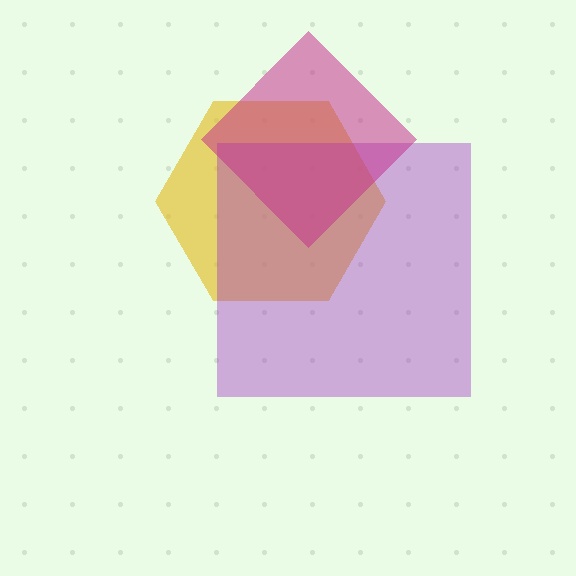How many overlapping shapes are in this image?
There are 3 overlapping shapes in the image.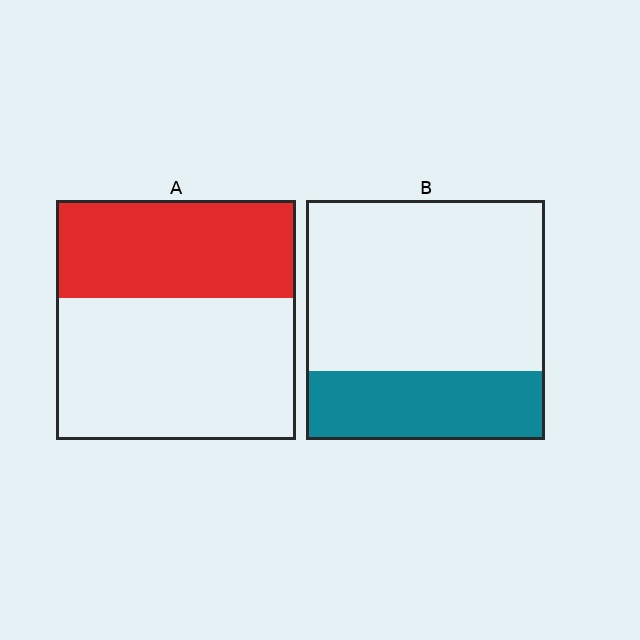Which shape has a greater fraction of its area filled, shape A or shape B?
Shape A.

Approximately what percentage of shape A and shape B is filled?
A is approximately 40% and B is approximately 30%.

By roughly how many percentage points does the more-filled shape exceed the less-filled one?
By roughly 10 percentage points (A over B).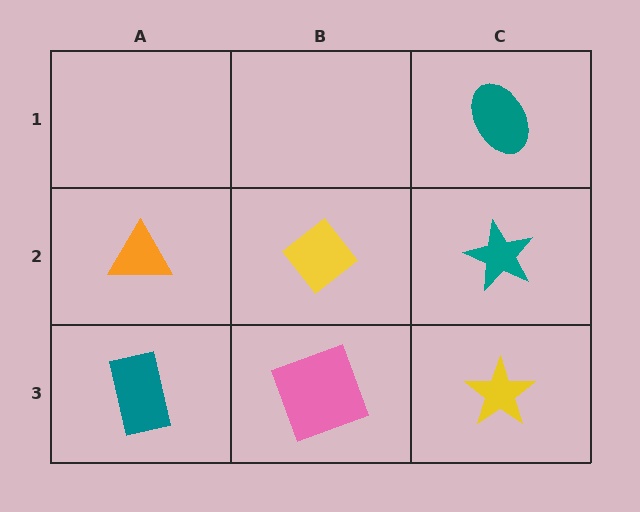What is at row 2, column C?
A teal star.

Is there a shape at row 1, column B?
No, that cell is empty.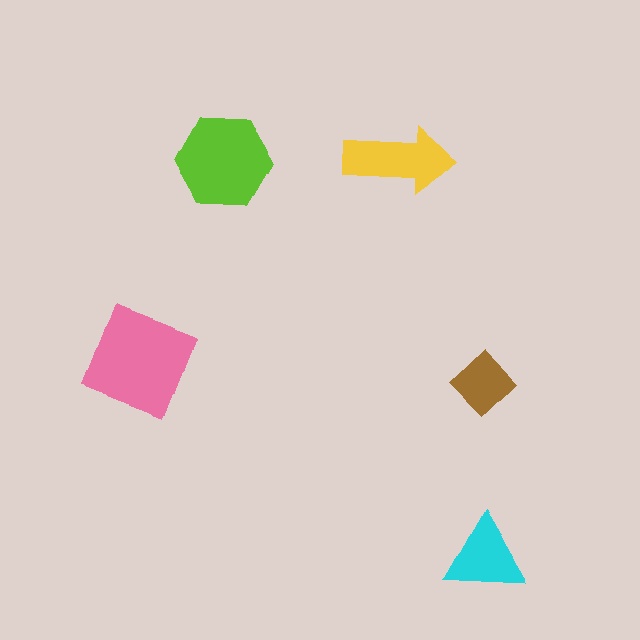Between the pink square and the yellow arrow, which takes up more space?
The pink square.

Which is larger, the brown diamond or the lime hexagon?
The lime hexagon.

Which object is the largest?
The pink square.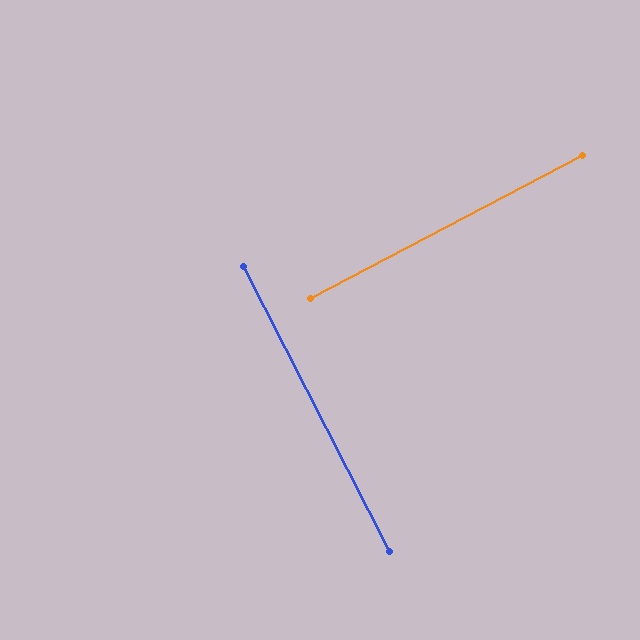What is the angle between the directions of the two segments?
Approximately 90 degrees.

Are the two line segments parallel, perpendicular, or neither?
Perpendicular — they meet at approximately 90°.